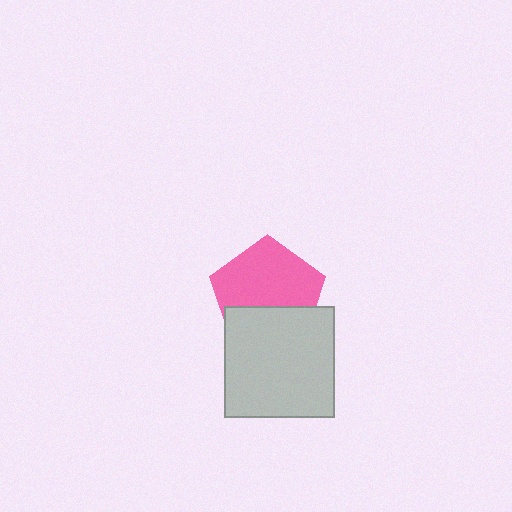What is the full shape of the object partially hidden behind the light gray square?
The partially hidden object is a pink pentagon.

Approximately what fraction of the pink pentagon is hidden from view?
Roughly 37% of the pink pentagon is hidden behind the light gray square.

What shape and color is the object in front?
The object in front is a light gray square.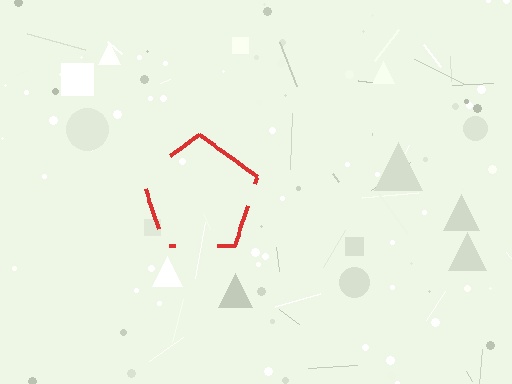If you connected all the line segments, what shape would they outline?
They would outline a pentagon.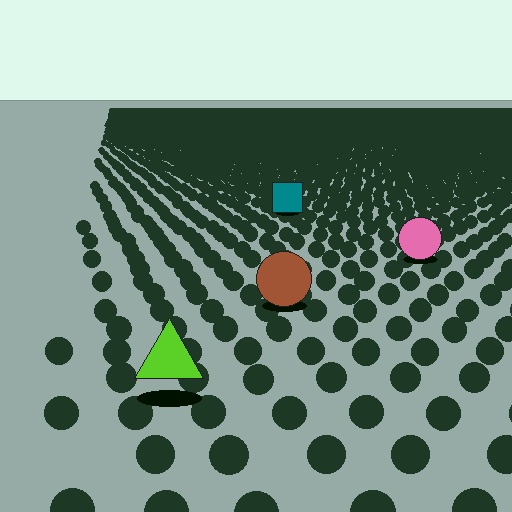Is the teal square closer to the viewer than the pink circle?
No. The pink circle is closer — you can tell from the texture gradient: the ground texture is coarser near it.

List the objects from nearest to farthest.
From nearest to farthest: the lime triangle, the brown circle, the pink circle, the teal square.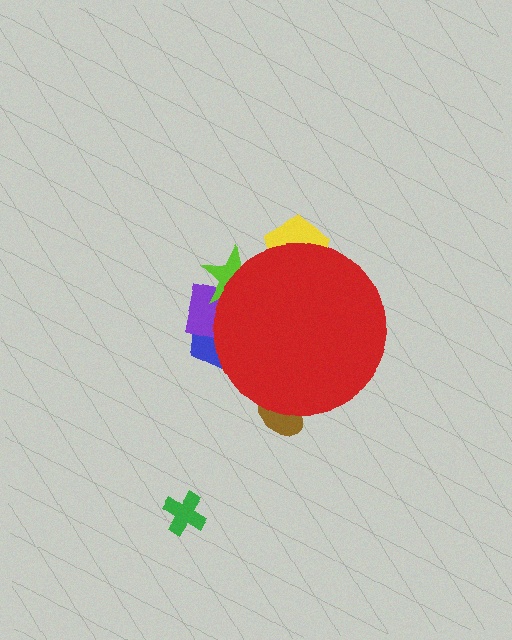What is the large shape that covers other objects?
A red circle.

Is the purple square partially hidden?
Yes, the purple square is partially hidden behind the red circle.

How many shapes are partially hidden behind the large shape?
5 shapes are partially hidden.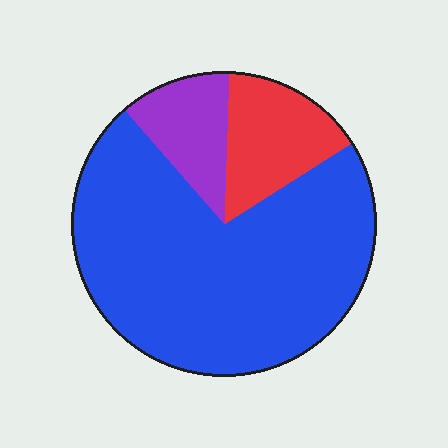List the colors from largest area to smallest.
From largest to smallest: blue, red, purple.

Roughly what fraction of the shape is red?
Red takes up about one sixth (1/6) of the shape.